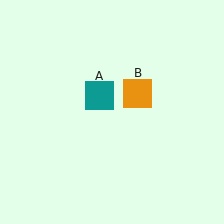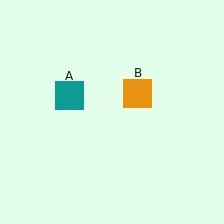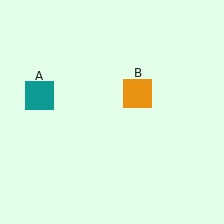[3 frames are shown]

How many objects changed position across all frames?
1 object changed position: teal square (object A).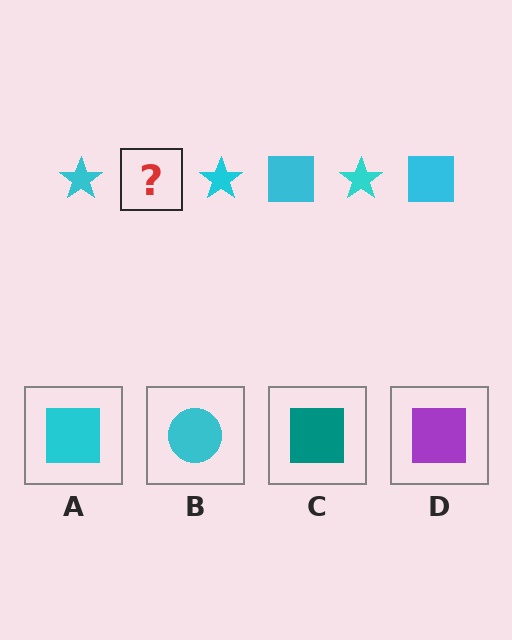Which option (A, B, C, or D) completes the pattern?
A.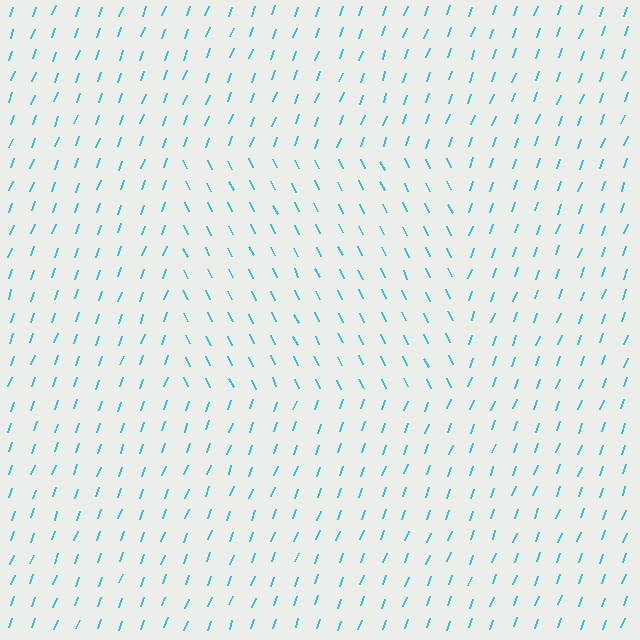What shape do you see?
I see a rectangle.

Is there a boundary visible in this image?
Yes, there is a texture boundary formed by a change in line orientation.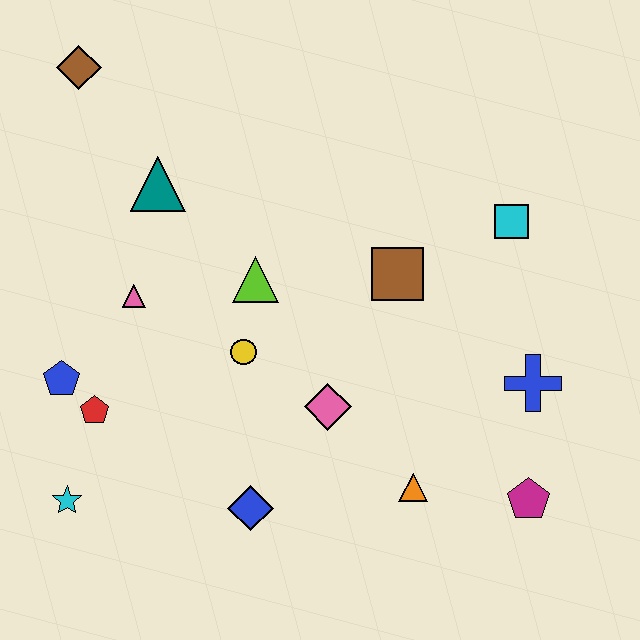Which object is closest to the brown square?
The cyan square is closest to the brown square.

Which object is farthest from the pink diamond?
The brown diamond is farthest from the pink diamond.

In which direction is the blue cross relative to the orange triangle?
The blue cross is to the right of the orange triangle.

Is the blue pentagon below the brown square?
Yes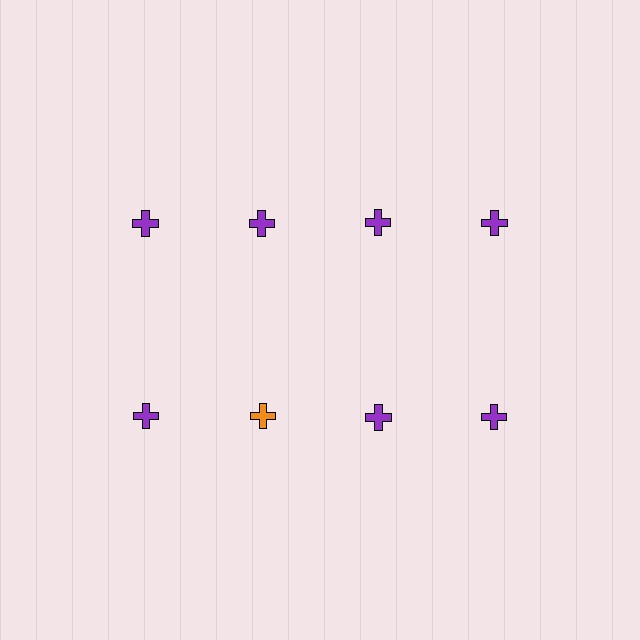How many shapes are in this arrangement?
There are 8 shapes arranged in a grid pattern.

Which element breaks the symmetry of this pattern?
The orange cross in the second row, second from left column breaks the symmetry. All other shapes are purple crosses.